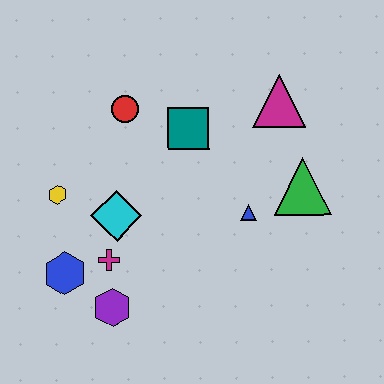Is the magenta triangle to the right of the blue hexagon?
Yes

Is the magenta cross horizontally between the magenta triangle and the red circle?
No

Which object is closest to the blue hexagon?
The magenta cross is closest to the blue hexagon.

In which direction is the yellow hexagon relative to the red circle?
The yellow hexagon is below the red circle.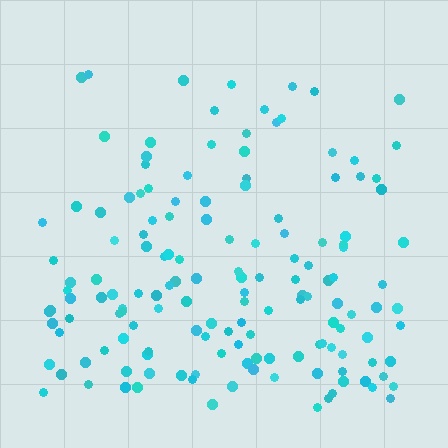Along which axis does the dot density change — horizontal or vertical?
Vertical.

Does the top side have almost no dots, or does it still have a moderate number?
Still a moderate number, just noticeably fewer than the bottom.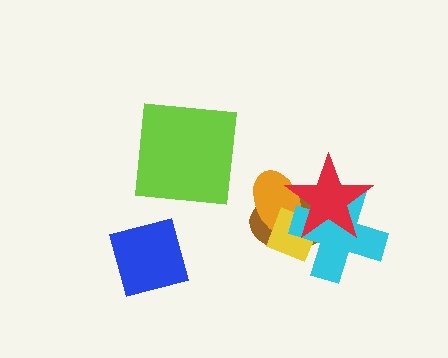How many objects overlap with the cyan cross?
4 objects overlap with the cyan cross.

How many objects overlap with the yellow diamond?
4 objects overlap with the yellow diamond.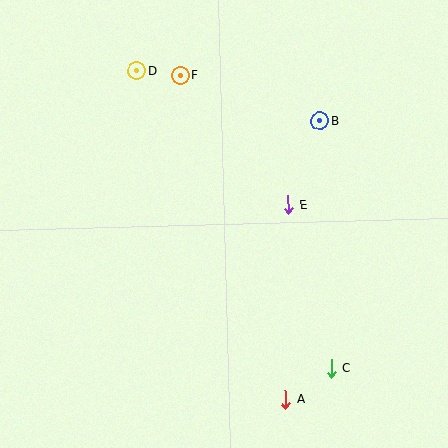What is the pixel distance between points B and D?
The distance between B and D is 190 pixels.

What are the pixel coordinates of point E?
Point E is at (288, 205).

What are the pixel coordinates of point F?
Point F is at (180, 76).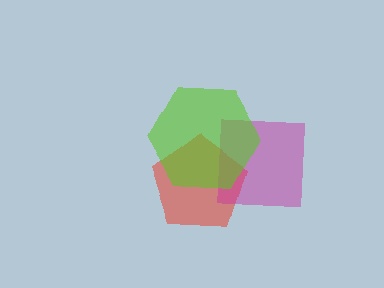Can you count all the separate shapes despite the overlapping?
Yes, there are 3 separate shapes.